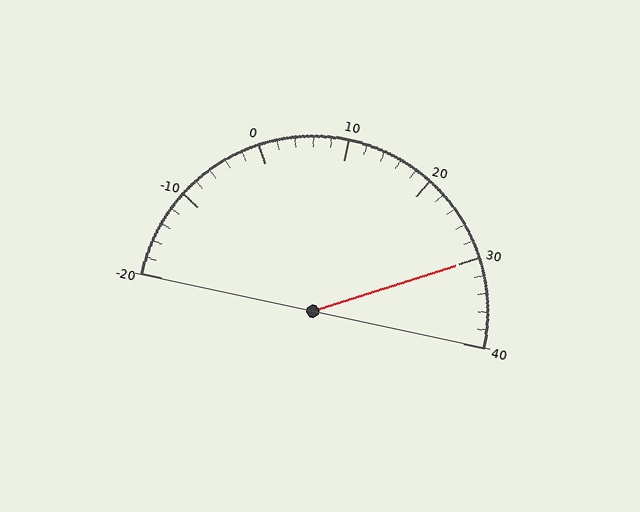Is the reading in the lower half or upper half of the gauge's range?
The reading is in the upper half of the range (-20 to 40).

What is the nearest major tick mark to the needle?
The nearest major tick mark is 30.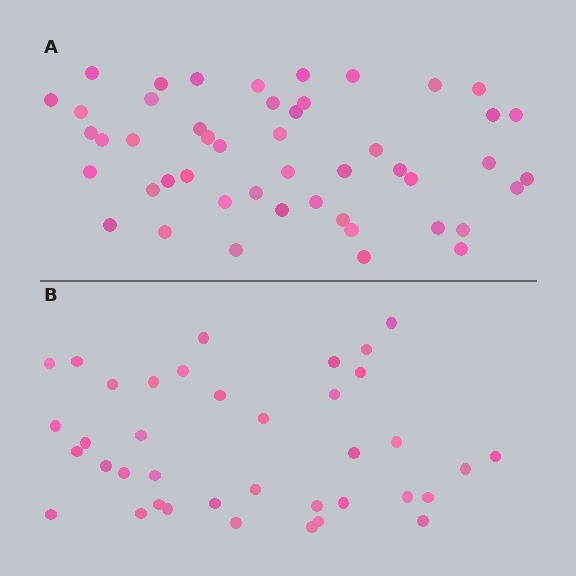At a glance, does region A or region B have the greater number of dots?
Region A (the top region) has more dots.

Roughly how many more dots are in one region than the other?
Region A has roughly 10 or so more dots than region B.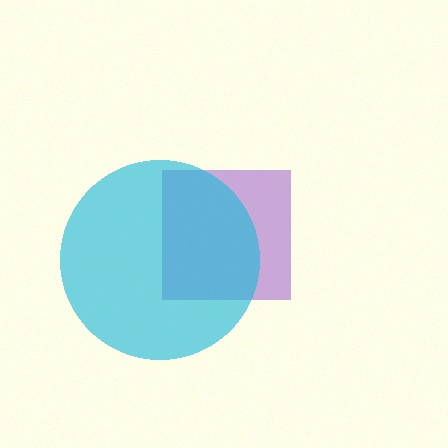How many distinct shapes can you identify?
There are 2 distinct shapes: a purple square, a cyan circle.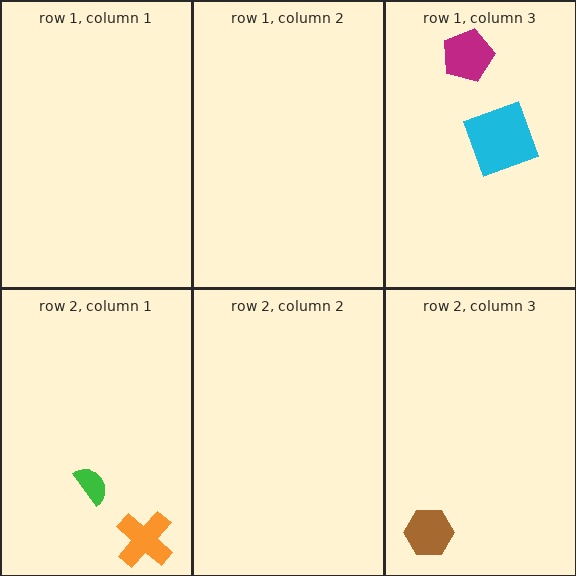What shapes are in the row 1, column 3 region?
The cyan square, the magenta pentagon.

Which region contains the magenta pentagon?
The row 1, column 3 region.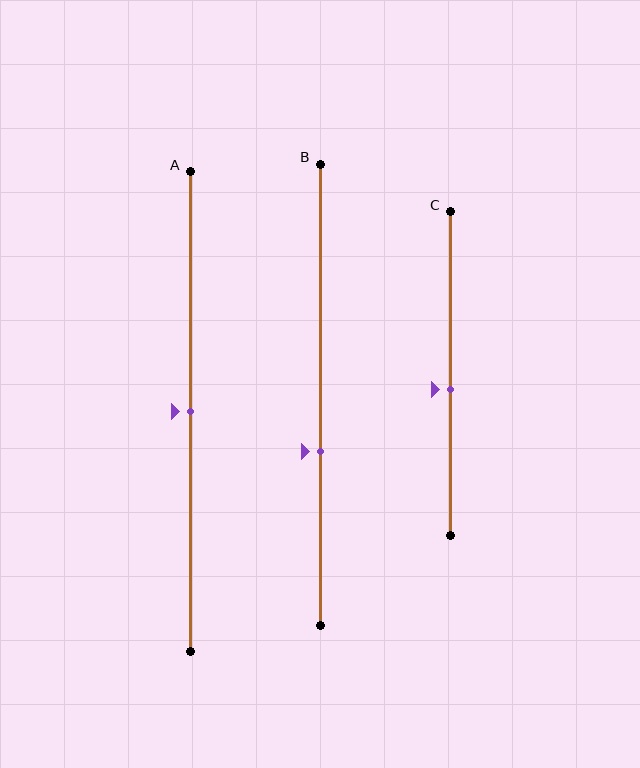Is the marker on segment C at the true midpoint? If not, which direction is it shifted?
No, the marker on segment C is shifted downward by about 5% of the segment length.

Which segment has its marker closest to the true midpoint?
Segment A has its marker closest to the true midpoint.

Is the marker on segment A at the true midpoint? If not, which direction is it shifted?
Yes, the marker on segment A is at the true midpoint.